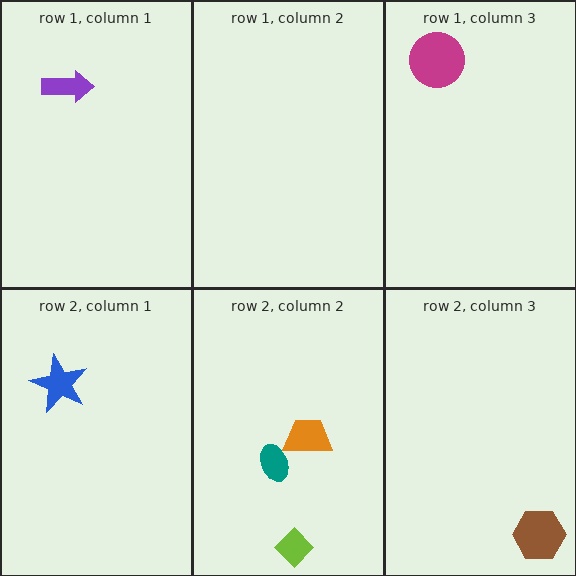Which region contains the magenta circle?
The row 1, column 3 region.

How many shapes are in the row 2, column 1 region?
1.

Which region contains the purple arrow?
The row 1, column 1 region.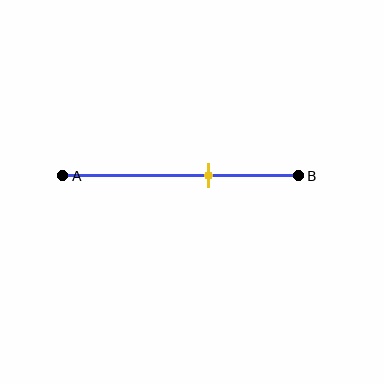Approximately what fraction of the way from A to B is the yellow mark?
The yellow mark is approximately 60% of the way from A to B.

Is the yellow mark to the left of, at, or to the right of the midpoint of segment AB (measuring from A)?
The yellow mark is to the right of the midpoint of segment AB.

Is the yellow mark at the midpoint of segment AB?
No, the mark is at about 60% from A, not at the 50% midpoint.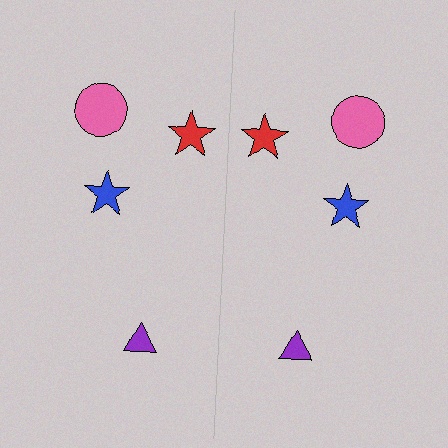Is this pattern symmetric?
Yes, this pattern has bilateral (reflection) symmetry.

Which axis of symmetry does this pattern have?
The pattern has a vertical axis of symmetry running through the center of the image.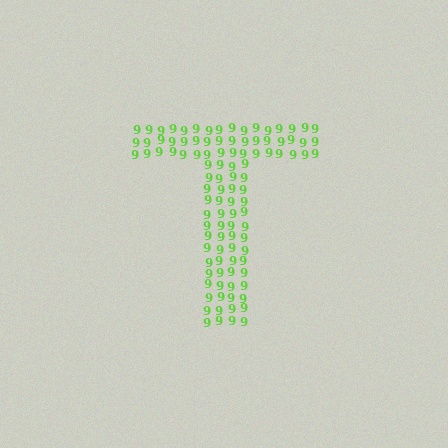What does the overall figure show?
The overall figure shows the letter T.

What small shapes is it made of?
It is made of small digit 9's.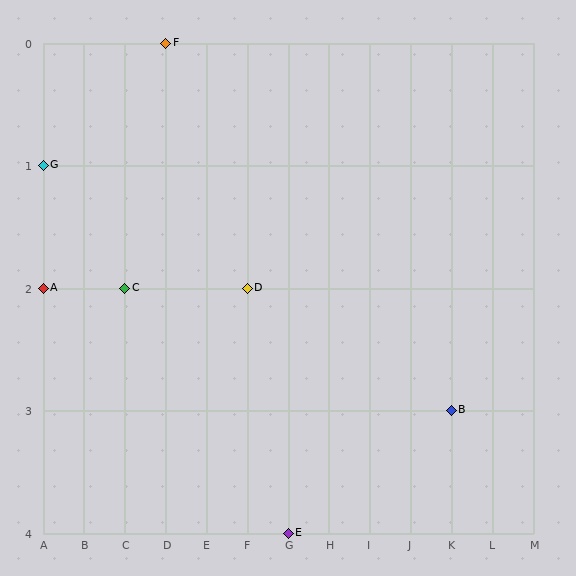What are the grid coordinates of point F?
Point F is at grid coordinates (D, 0).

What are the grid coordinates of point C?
Point C is at grid coordinates (C, 2).